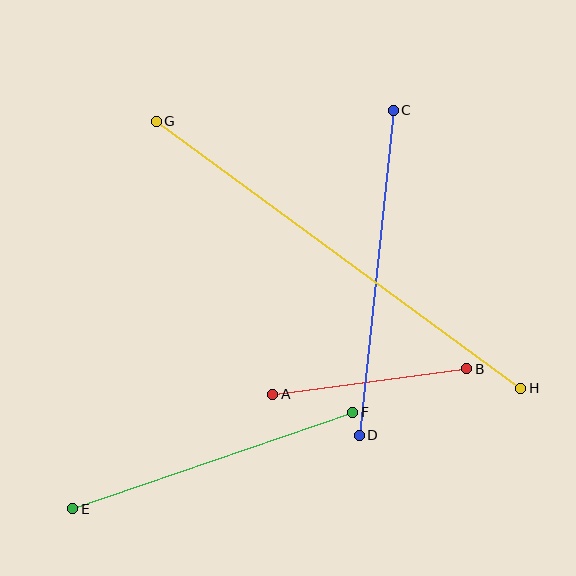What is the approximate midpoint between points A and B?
The midpoint is at approximately (370, 382) pixels.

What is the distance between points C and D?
The distance is approximately 327 pixels.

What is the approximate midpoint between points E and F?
The midpoint is at approximately (213, 460) pixels.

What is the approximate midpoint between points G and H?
The midpoint is at approximately (338, 255) pixels.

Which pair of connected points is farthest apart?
Points G and H are farthest apart.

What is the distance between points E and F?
The distance is approximately 296 pixels.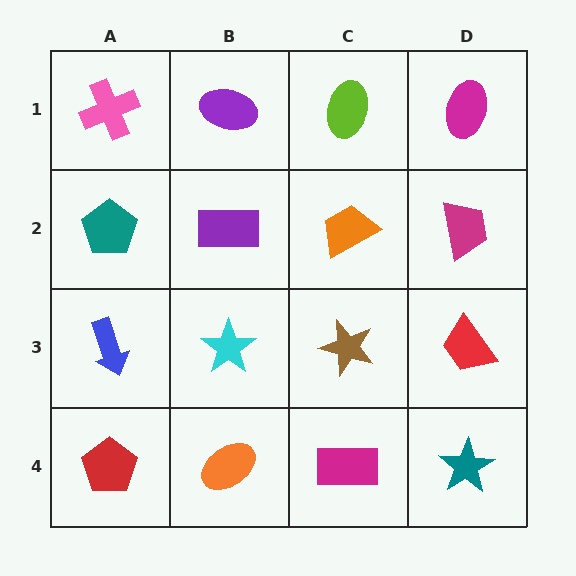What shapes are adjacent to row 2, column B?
A purple ellipse (row 1, column B), a cyan star (row 3, column B), a teal pentagon (row 2, column A), an orange trapezoid (row 2, column C).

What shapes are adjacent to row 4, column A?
A blue arrow (row 3, column A), an orange ellipse (row 4, column B).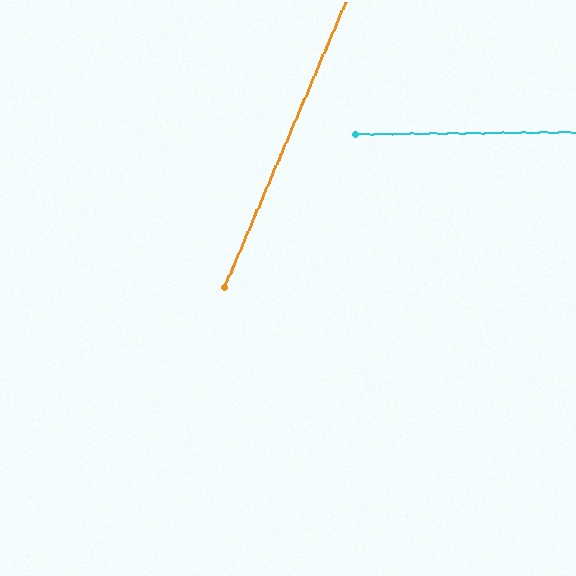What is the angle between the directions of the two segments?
Approximately 66 degrees.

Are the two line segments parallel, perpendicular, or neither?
Neither parallel nor perpendicular — they differ by about 66°.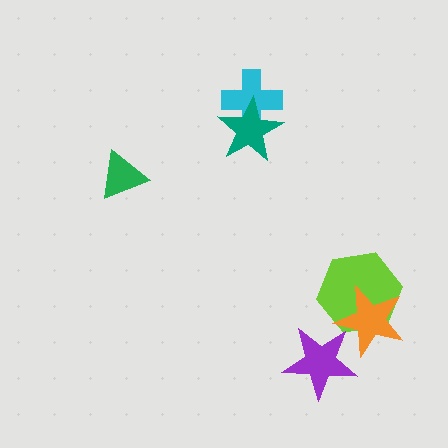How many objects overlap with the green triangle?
0 objects overlap with the green triangle.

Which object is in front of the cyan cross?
The teal star is in front of the cyan cross.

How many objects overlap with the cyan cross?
1 object overlaps with the cyan cross.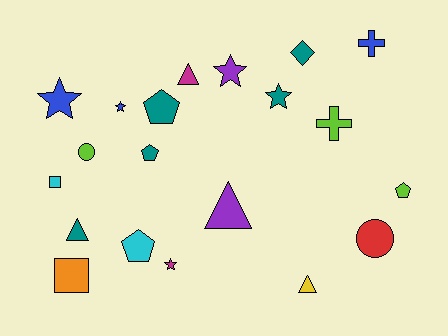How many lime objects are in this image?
There are 3 lime objects.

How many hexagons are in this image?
There are no hexagons.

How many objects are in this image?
There are 20 objects.